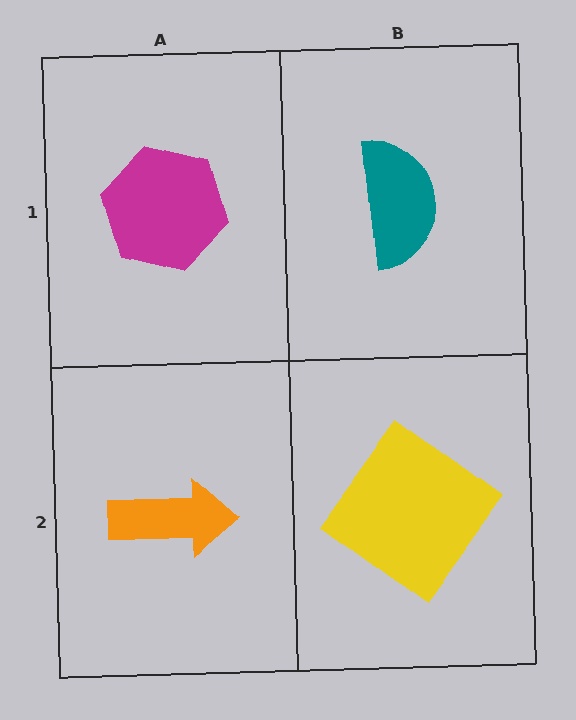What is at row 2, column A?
An orange arrow.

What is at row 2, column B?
A yellow diamond.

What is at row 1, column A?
A magenta hexagon.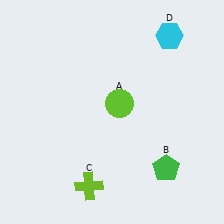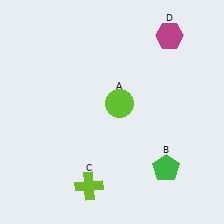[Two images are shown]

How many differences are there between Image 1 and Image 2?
There is 1 difference between the two images.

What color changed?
The hexagon (D) changed from cyan in Image 1 to magenta in Image 2.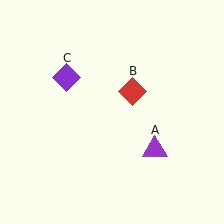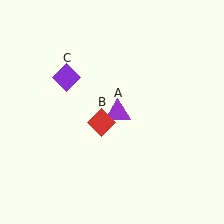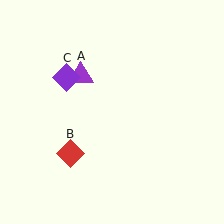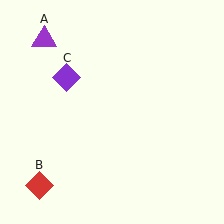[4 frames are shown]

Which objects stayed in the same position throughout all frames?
Purple diamond (object C) remained stationary.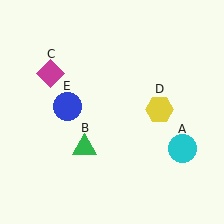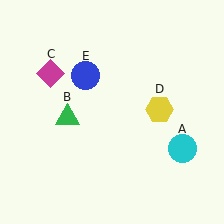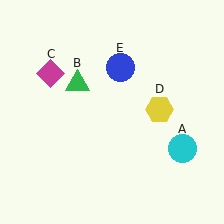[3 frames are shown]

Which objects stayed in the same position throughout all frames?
Cyan circle (object A) and magenta diamond (object C) and yellow hexagon (object D) remained stationary.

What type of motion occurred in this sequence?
The green triangle (object B), blue circle (object E) rotated clockwise around the center of the scene.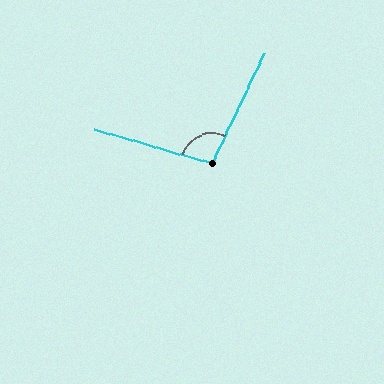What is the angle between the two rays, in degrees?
Approximately 99 degrees.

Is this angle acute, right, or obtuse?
It is obtuse.